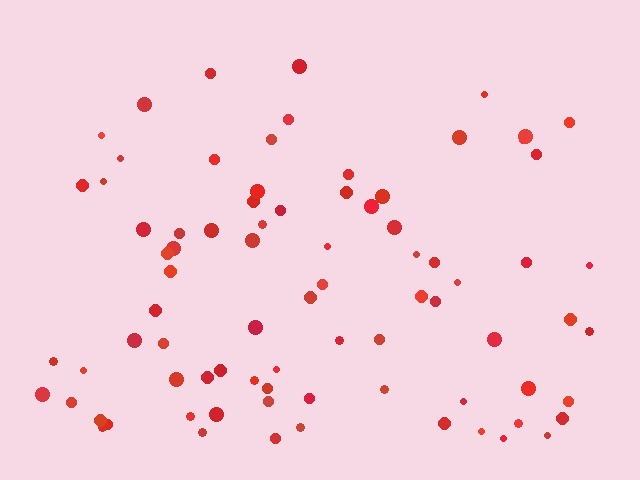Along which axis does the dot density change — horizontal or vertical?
Vertical.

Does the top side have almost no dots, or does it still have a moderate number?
Still a moderate number, just noticeably fewer than the bottom.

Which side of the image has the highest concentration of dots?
The bottom.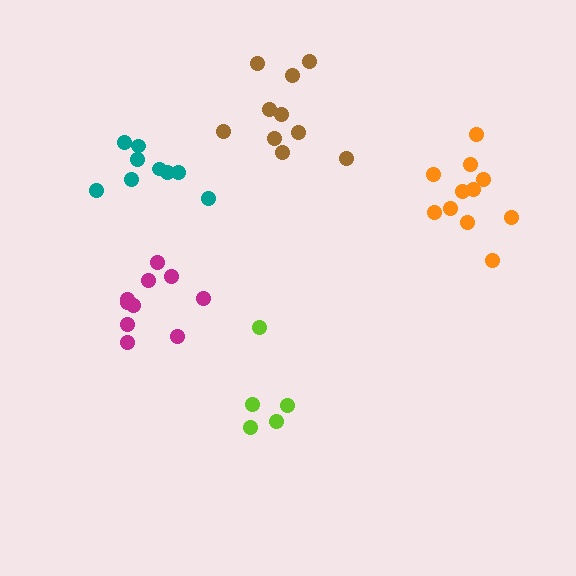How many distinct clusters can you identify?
There are 5 distinct clusters.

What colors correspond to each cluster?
The clusters are colored: magenta, brown, lime, orange, teal.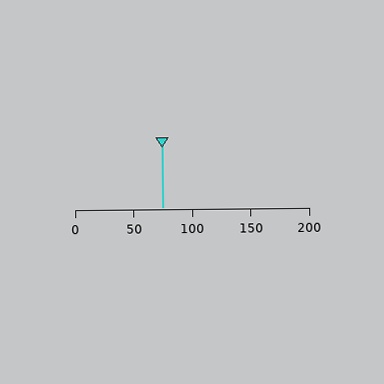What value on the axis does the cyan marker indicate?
The marker indicates approximately 75.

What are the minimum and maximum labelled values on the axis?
The axis runs from 0 to 200.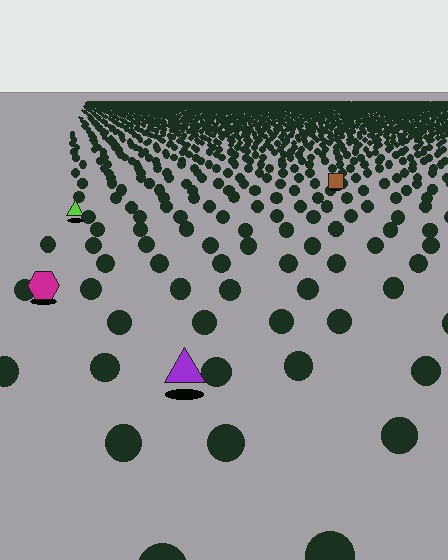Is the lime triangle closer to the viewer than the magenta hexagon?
No. The magenta hexagon is closer — you can tell from the texture gradient: the ground texture is coarser near it.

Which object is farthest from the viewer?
The brown square is farthest from the viewer. It appears smaller and the ground texture around it is denser.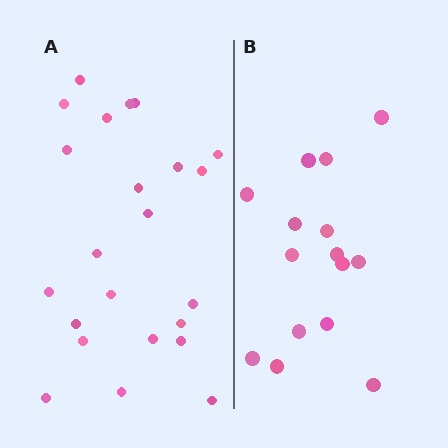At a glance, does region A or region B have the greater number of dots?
Region A (the left region) has more dots.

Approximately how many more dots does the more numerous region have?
Region A has roughly 8 or so more dots than region B.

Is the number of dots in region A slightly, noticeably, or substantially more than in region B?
Region A has substantially more. The ratio is roughly 1.5 to 1.